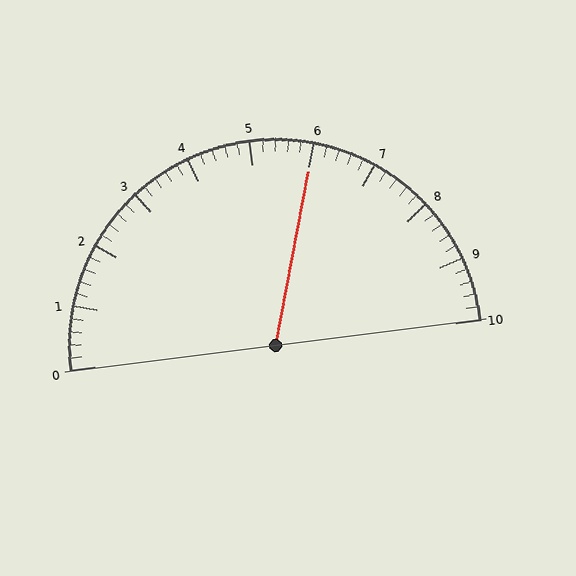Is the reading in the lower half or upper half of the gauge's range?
The reading is in the upper half of the range (0 to 10).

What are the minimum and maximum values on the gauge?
The gauge ranges from 0 to 10.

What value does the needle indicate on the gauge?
The needle indicates approximately 6.0.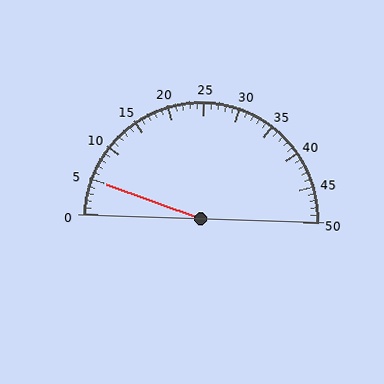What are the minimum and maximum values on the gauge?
The gauge ranges from 0 to 50.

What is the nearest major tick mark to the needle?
The nearest major tick mark is 5.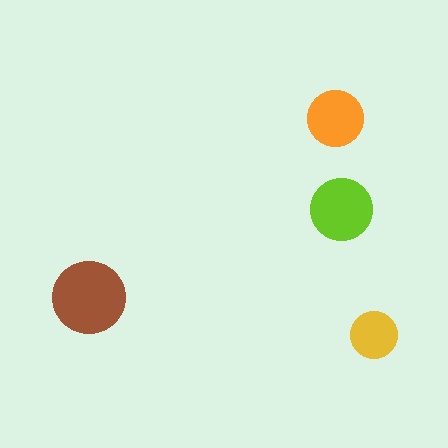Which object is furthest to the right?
The yellow circle is rightmost.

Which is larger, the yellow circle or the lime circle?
The lime one.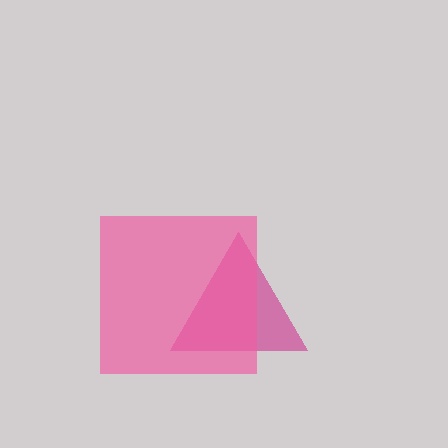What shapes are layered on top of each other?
The layered shapes are: a magenta triangle, a pink square.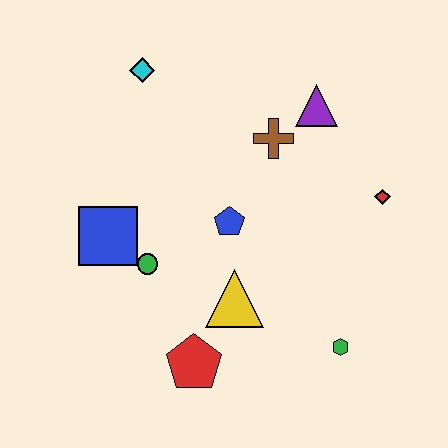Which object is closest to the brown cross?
The purple triangle is closest to the brown cross.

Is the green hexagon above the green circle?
No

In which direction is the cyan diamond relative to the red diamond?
The cyan diamond is to the left of the red diamond.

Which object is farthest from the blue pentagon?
The cyan diamond is farthest from the blue pentagon.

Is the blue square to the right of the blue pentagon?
No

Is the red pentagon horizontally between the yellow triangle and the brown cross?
No